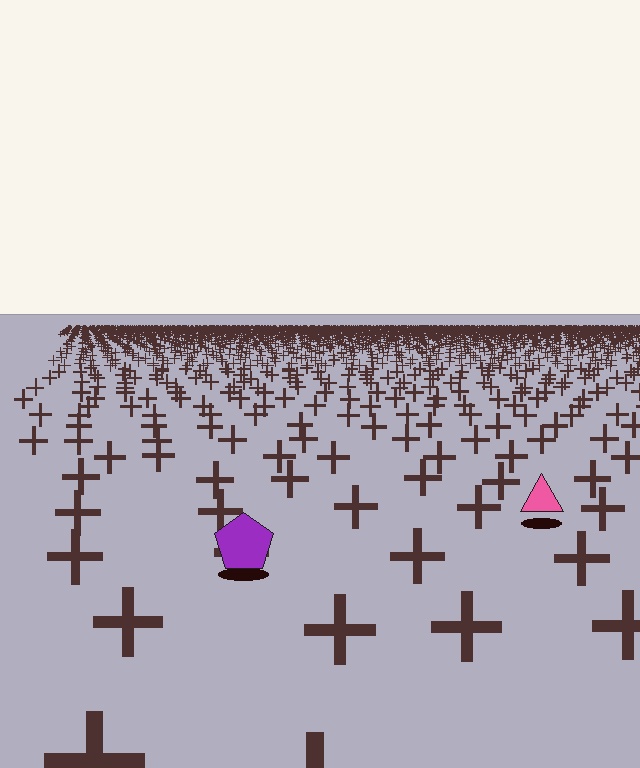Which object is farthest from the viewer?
The pink triangle is farthest from the viewer. It appears smaller and the ground texture around it is denser.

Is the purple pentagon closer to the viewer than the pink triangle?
Yes. The purple pentagon is closer — you can tell from the texture gradient: the ground texture is coarser near it.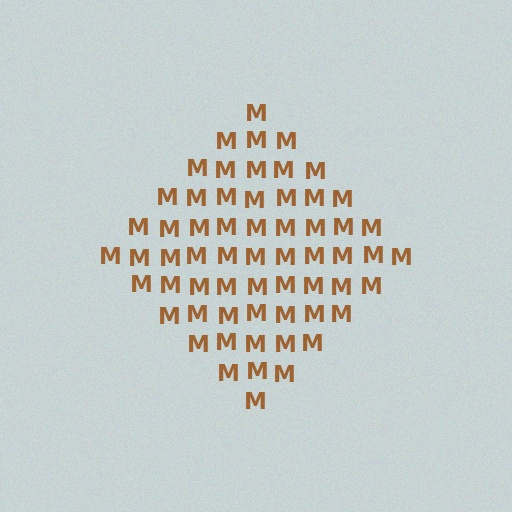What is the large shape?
The large shape is a diamond.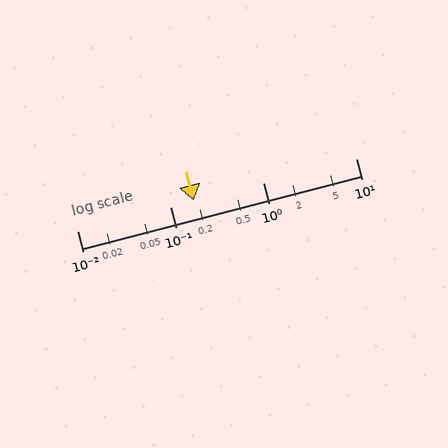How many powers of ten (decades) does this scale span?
The scale spans 3 decades, from 0.01 to 10.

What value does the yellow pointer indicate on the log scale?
The pointer indicates approximately 0.18.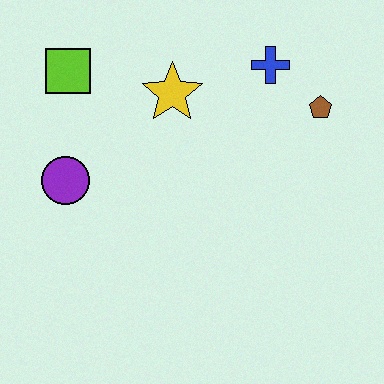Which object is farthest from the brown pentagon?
The purple circle is farthest from the brown pentagon.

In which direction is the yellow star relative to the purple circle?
The yellow star is to the right of the purple circle.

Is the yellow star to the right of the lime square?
Yes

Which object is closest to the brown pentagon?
The blue cross is closest to the brown pentagon.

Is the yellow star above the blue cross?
No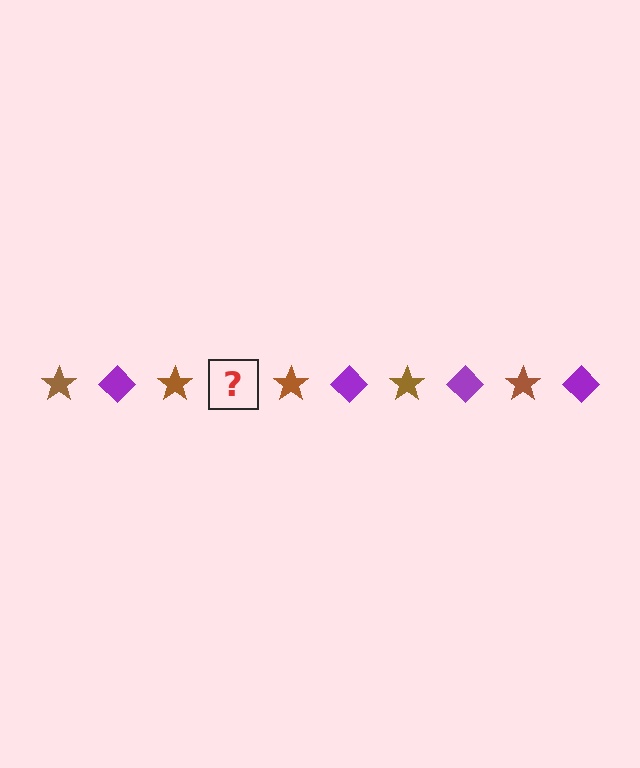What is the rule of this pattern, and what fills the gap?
The rule is that the pattern alternates between brown star and purple diamond. The gap should be filled with a purple diamond.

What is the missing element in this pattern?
The missing element is a purple diamond.